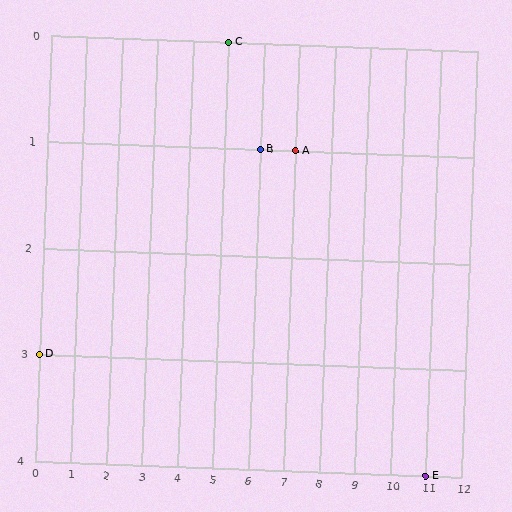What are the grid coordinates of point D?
Point D is at grid coordinates (0, 3).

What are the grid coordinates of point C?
Point C is at grid coordinates (5, 0).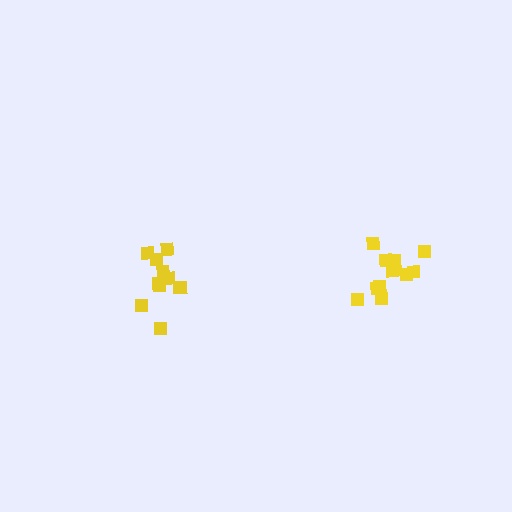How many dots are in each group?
Group 1: 12 dots, Group 2: 10 dots (22 total).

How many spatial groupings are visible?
There are 2 spatial groupings.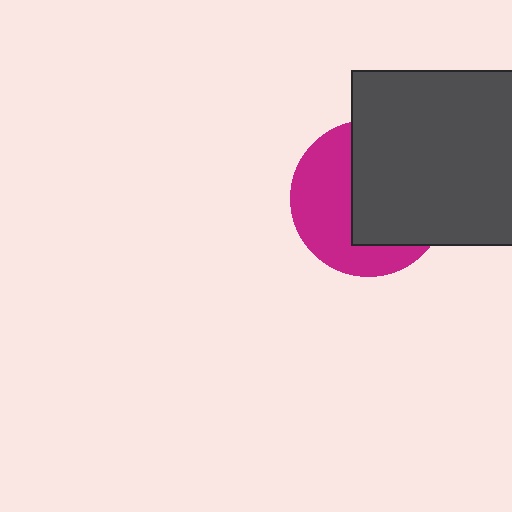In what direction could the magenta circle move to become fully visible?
The magenta circle could move left. That would shift it out from behind the dark gray square entirely.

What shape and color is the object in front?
The object in front is a dark gray square.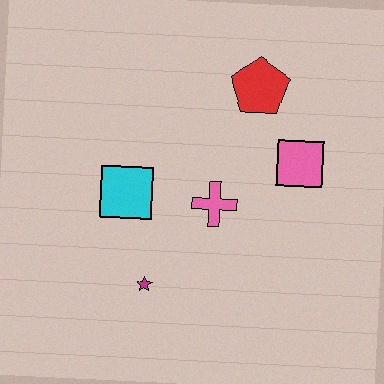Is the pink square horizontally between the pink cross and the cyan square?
No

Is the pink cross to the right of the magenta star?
Yes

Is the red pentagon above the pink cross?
Yes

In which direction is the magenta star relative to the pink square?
The magenta star is to the left of the pink square.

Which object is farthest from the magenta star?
The red pentagon is farthest from the magenta star.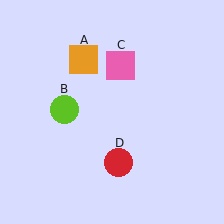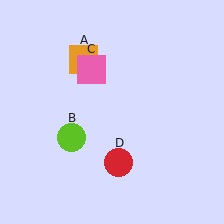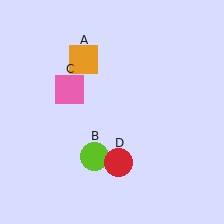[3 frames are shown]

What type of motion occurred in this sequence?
The lime circle (object B), pink square (object C) rotated counterclockwise around the center of the scene.